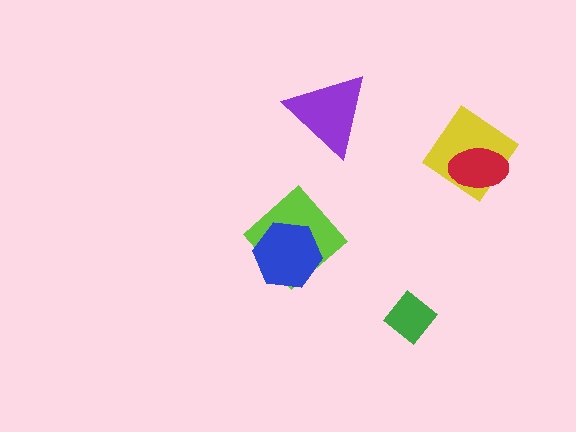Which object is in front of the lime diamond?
The blue hexagon is in front of the lime diamond.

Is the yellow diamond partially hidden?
Yes, it is partially covered by another shape.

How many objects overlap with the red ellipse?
1 object overlaps with the red ellipse.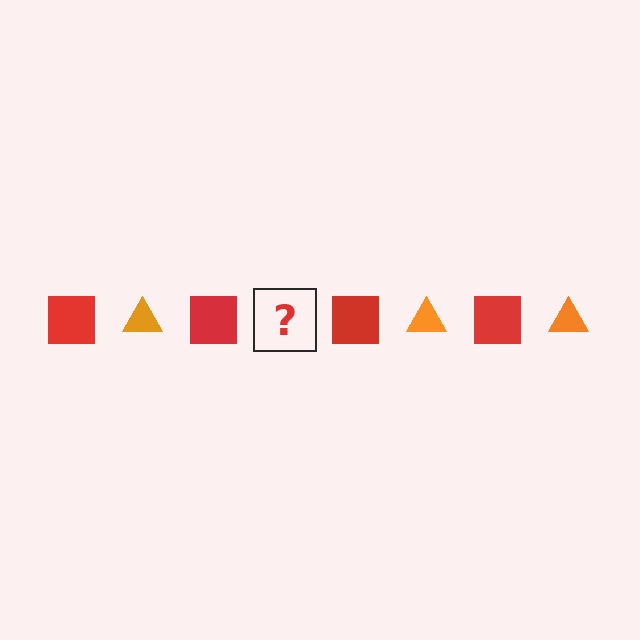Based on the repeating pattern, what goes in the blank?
The blank should be an orange triangle.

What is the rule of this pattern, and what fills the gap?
The rule is that the pattern alternates between red square and orange triangle. The gap should be filled with an orange triangle.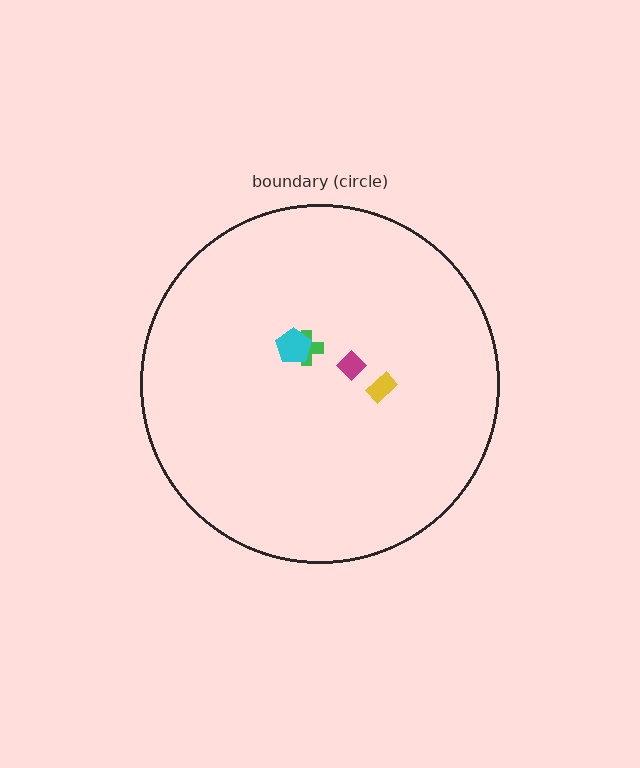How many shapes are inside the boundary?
4 inside, 0 outside.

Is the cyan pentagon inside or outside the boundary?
Inside.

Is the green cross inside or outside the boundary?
Inside.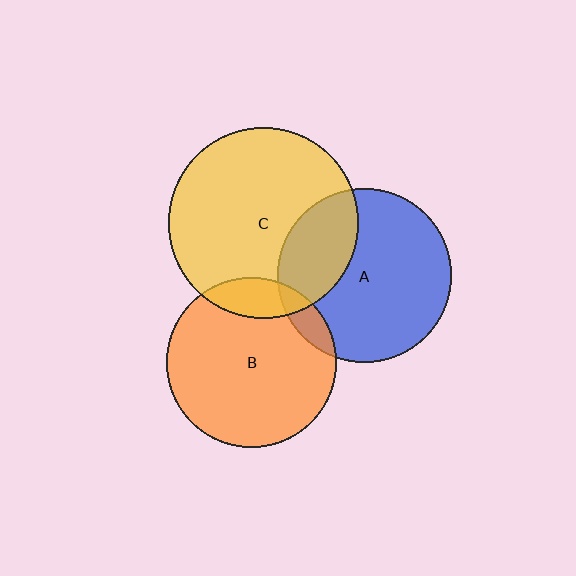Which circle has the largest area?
Circle C (yellow).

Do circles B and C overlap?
Yes.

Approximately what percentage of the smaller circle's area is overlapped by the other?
Approximately 15%.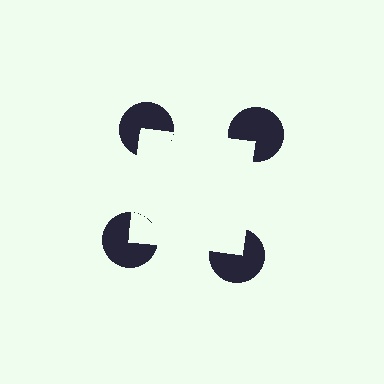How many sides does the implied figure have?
4 sides.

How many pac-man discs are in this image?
There are 4 — one at each vertex of the illusory square.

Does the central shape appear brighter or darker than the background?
It typically appears slightly brighter than the background, even though no actual brightness change is drawn.